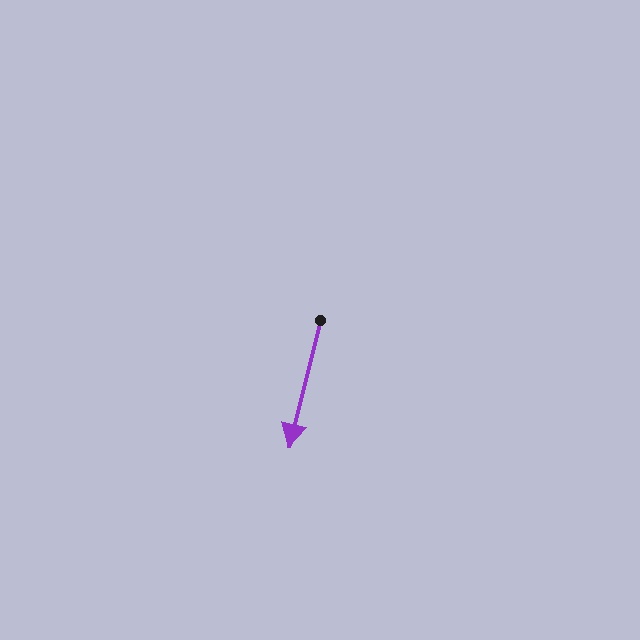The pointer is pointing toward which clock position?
Roughly 6 o'clock.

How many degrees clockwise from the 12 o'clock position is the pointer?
Approximately 194 degrees.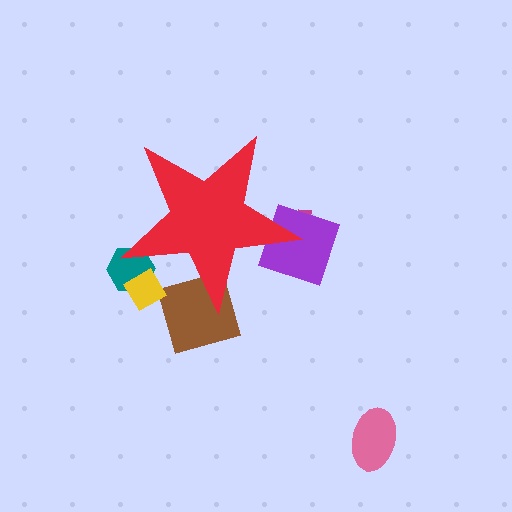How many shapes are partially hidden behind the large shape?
5 shapes are partially hidden.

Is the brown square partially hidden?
Yes, the brown square is partially hidden behind the red star.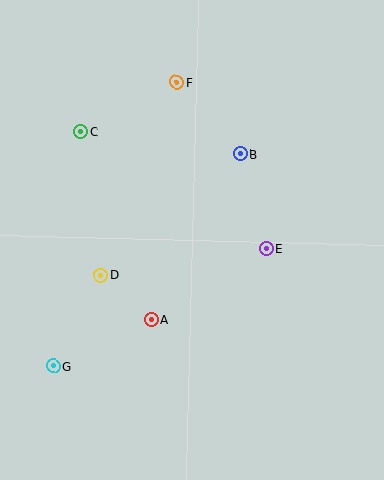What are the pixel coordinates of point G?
Point G is at (53, 366).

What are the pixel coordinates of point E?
Point E is at (266, 249).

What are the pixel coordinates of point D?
Point D is at (101, 275).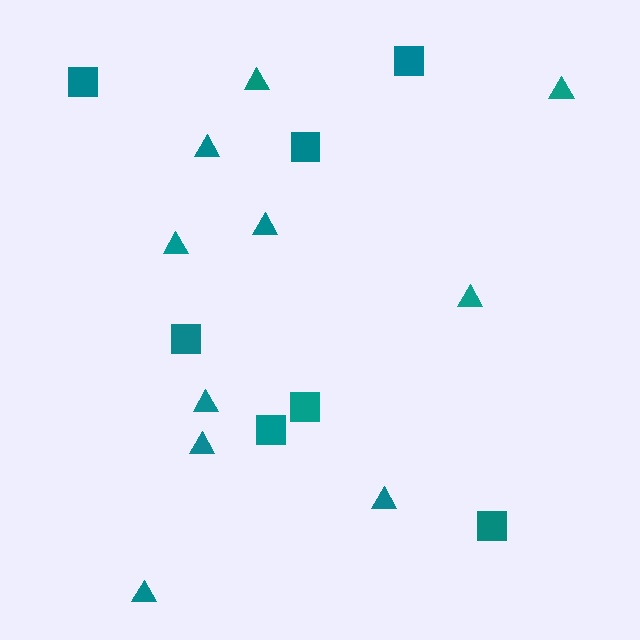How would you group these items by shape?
There are 2 groups: one group of squares (7) and one group of triangles (10).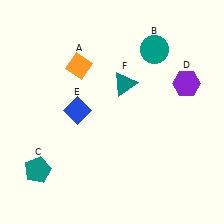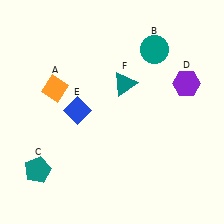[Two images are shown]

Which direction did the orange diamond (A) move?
The orange diamond (A) moved left.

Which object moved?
The orange diamond (A) moved left.